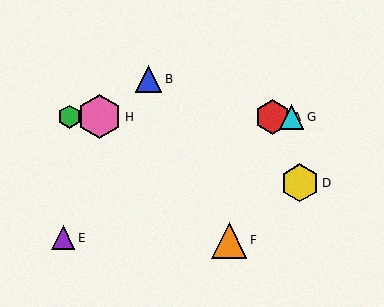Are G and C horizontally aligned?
Yes, both are at y≈117.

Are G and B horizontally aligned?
No, G is at y≈117 and B is at y≈79.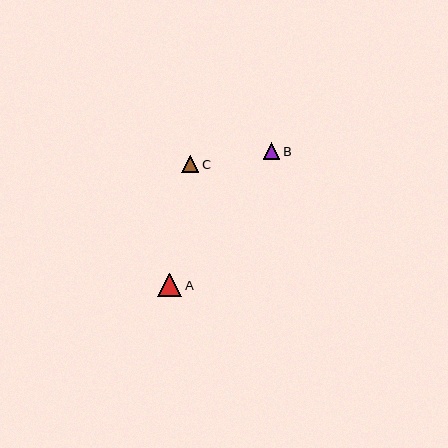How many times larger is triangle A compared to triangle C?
Triangle A is approximately 1.4 times the size of triangle C.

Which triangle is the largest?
Triangle A is the largest with a size of approximately 24 pixels.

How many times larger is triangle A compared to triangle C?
Triangle A is approximately 1.4 times the size of triangle C.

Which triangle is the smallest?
Triangle B is the smallest with a size of approximately 16 pixels.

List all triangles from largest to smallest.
From largest to smallest: A, C, B.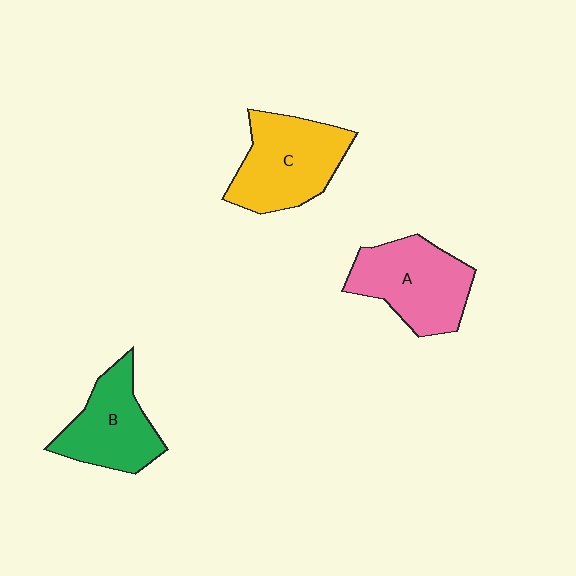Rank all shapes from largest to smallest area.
From largest to smallest: C (yellow), A (pink), B (green).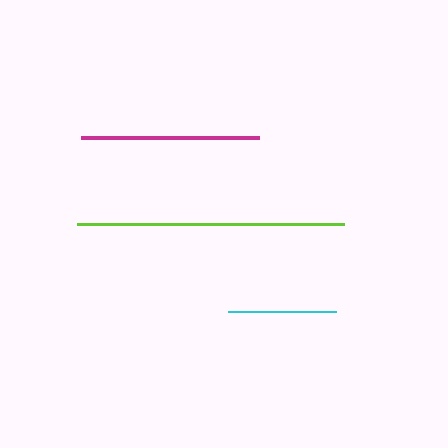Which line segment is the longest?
The lime line is the longest at approximately 267 pixels.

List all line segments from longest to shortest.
From longest to shortest: lime, magenta, cyan.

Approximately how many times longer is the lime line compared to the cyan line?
The lime line is approximately 2.5 times the length of the cyan line.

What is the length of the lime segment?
The lime segment is approximately 267 pixels long.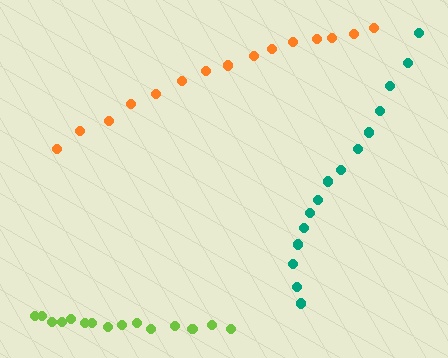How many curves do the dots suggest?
There are 3 distinct paths.